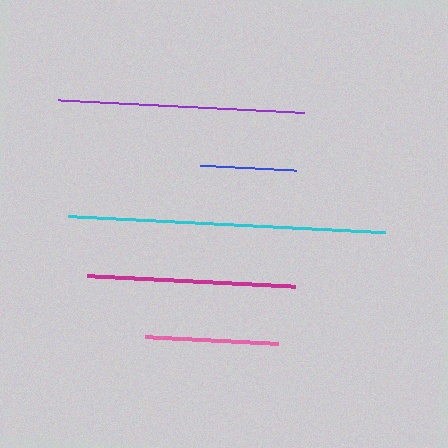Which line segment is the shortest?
The blue line is the shortest at approximately 96 pixels.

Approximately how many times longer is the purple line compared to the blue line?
The purple line is approximately 2.5 times the length of the blue line.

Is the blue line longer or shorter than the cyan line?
The cyan line is longer than the blue line.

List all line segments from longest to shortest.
From longest to shortest: cyan, purple, magenta, pink, blue.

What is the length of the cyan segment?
The cyan segment is approximately 317 pixels long.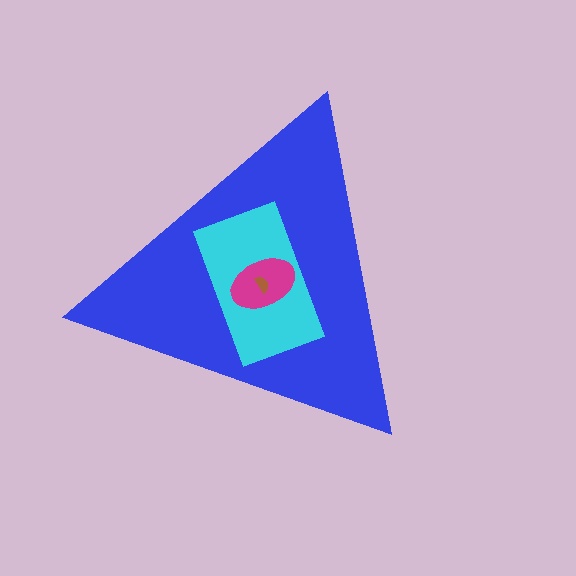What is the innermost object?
The brown semicircle.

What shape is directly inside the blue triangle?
The cyan rectangle.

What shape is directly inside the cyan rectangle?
The magenta ellipse.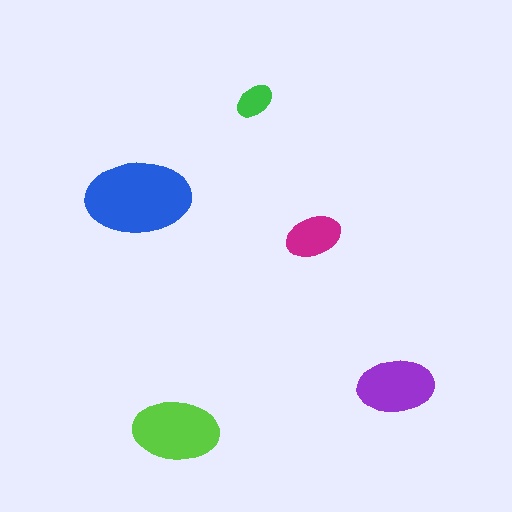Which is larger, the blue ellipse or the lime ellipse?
The blue one.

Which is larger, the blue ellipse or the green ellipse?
The blue one.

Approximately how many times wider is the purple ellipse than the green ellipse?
About 2 times wider.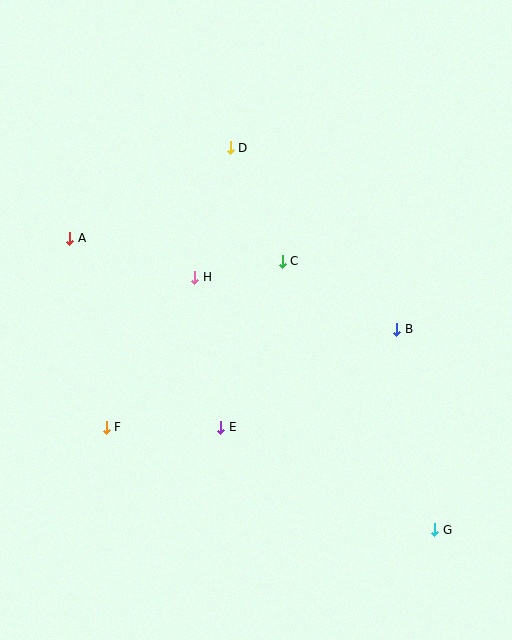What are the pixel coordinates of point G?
Point G is at (435, 530).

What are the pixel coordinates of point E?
Point E is at (221, 427).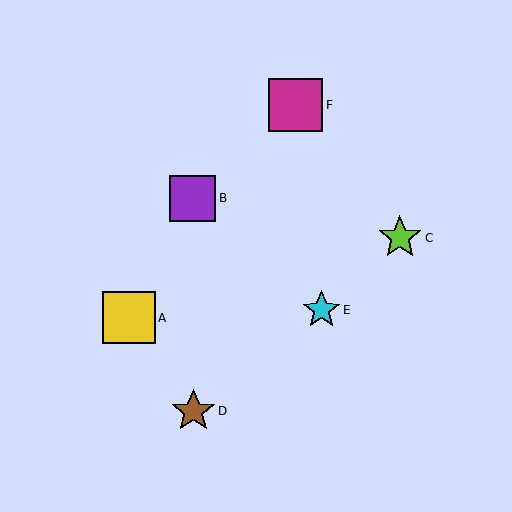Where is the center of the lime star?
The center of the lime star is at (400, 238).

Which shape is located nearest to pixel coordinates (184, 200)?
The purple square (labeled B) at (193, 198) is nearest to that location.